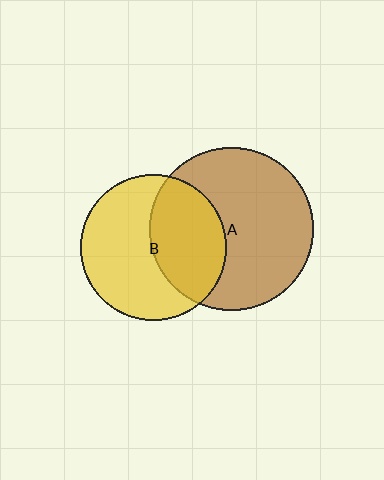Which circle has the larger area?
Circle A (brown).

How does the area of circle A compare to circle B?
Approximately 1.3 times.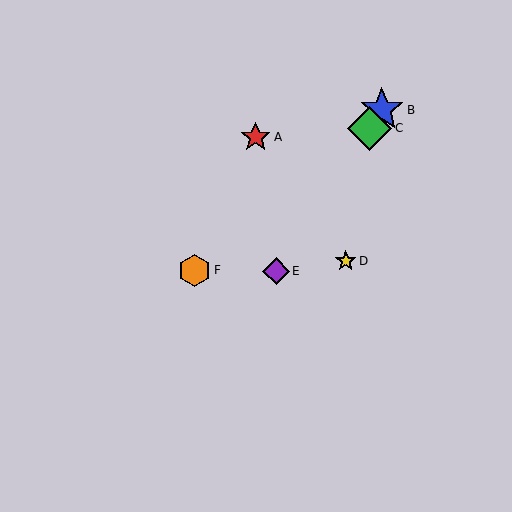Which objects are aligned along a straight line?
Objects B, C, E are aligned along a straight line.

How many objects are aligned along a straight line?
3 objects (B, C, E) are aligned along a straight line.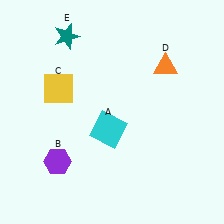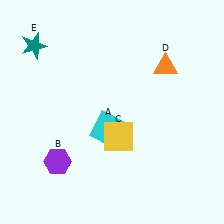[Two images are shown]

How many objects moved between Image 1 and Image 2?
2 objects moved between the two images.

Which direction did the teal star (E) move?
The teal star (E) moved left.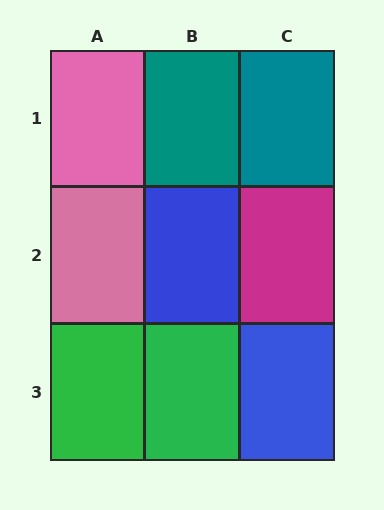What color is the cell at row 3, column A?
Green.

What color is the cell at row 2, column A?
Pink.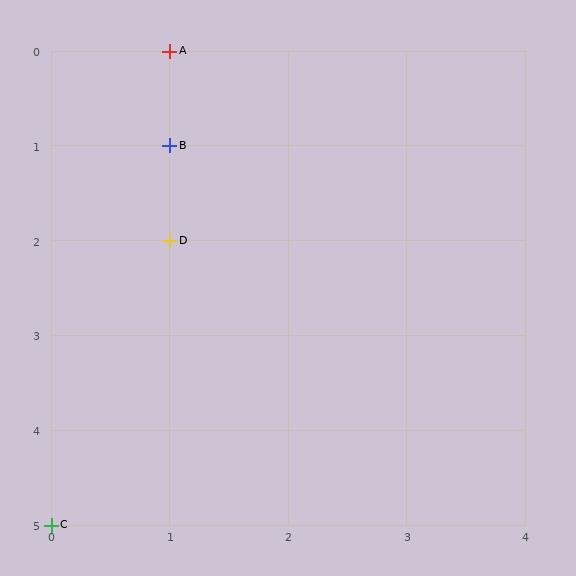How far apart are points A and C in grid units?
Points A and C are 1 column and 5 rows apart (about 5.1 grid units diagonally).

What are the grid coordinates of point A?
Point A is at grid coordinates (1, 0).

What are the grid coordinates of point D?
Point D is at grid coordinates (1, 2).